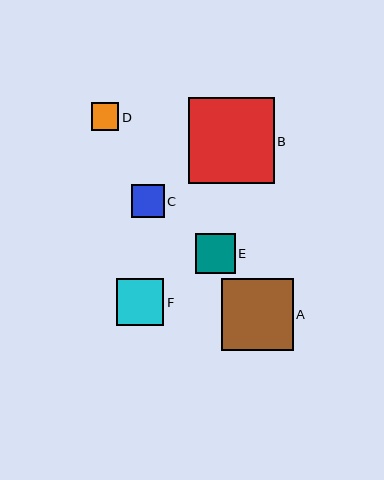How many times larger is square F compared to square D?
Square F is approximately 1.7 times the size of square D.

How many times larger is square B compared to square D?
Square B is approximately 3.1 times the size of square D.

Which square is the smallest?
Square D is the smallest with a size of approximately 28 pixels.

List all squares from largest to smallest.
From largest to smallest: B, A, F, E, C, D.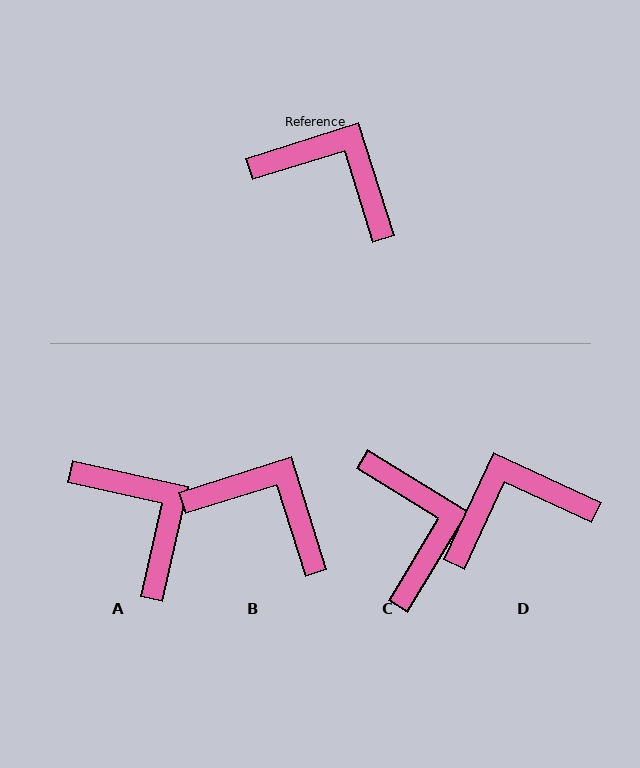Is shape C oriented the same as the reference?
No, it is off by about 49 degrees.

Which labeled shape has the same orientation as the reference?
B.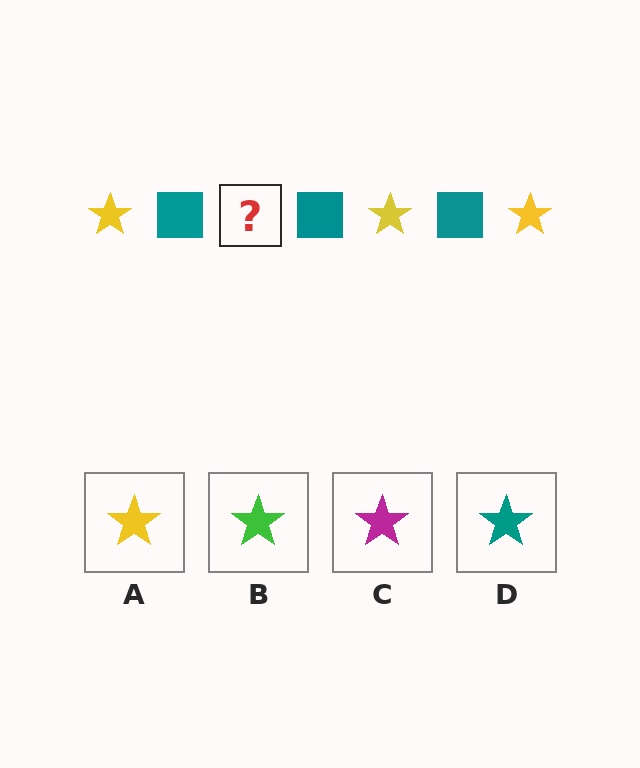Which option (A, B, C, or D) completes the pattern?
A.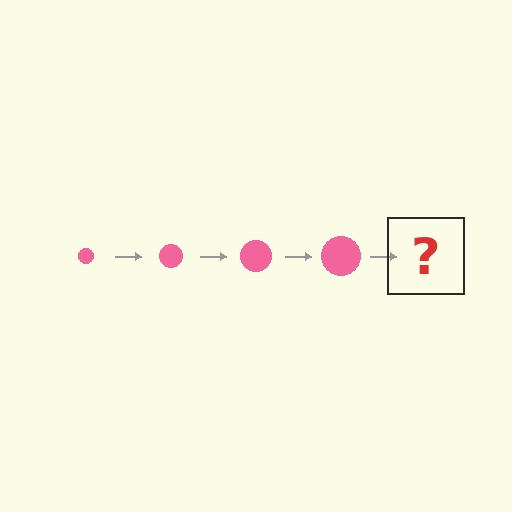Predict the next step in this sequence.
The next step is a pink circle, larger than the previous one.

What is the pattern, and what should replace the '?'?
The pattern is that the circle gets progressively larger each step. The '?' should be a pink circle, larger than the previous one.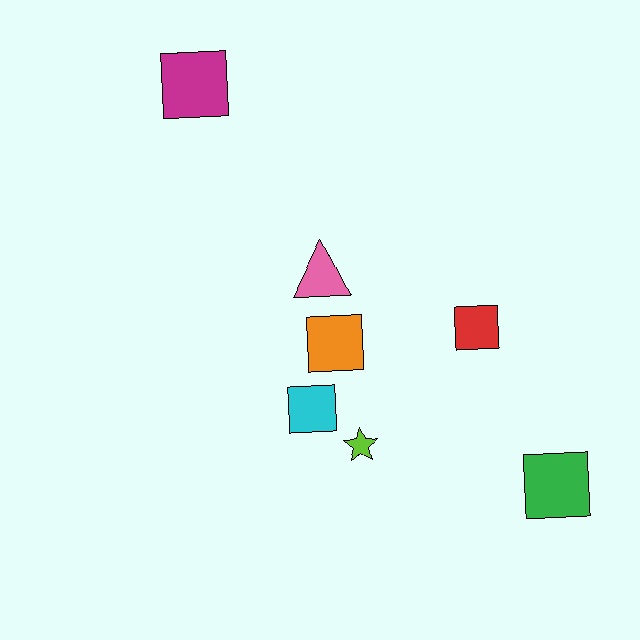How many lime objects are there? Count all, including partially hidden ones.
There is 1 lime object.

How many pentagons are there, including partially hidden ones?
There are no pentagons.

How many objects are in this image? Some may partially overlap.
There are 7 objects.